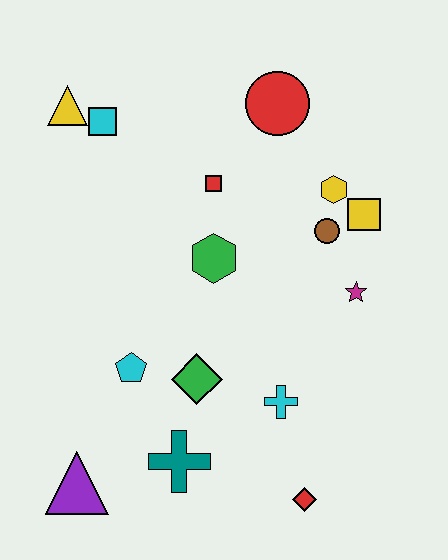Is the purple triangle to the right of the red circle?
No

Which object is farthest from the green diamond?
The yellow triangle is farthest from the green diamond.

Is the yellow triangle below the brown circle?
No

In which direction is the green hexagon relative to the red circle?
The green hexagon is below the red circle.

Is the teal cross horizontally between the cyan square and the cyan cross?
Yes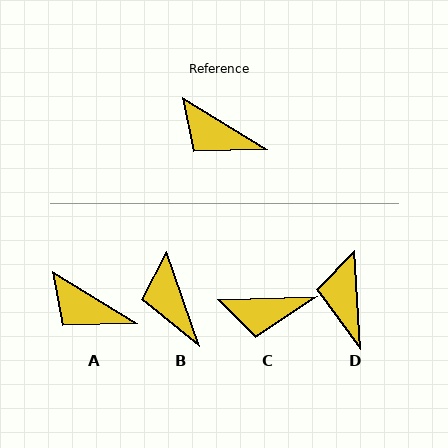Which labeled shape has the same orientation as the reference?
A.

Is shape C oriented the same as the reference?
No, it is off by about 33 degrees.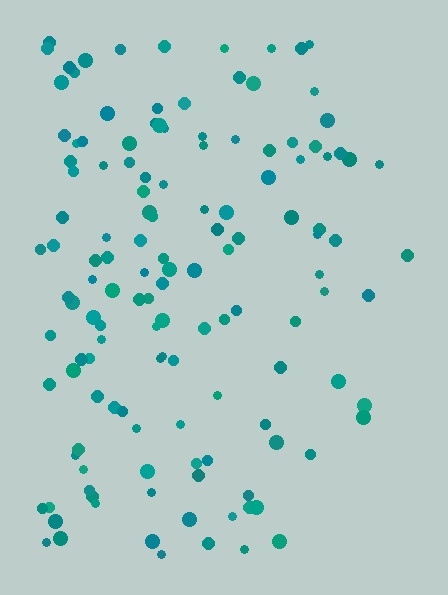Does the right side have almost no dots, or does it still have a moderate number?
Still a moderate number, just noticeably fewer than the left.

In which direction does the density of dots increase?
From right to left, with the left side densest.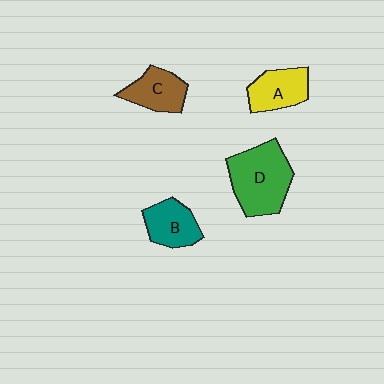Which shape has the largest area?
Shape D (green).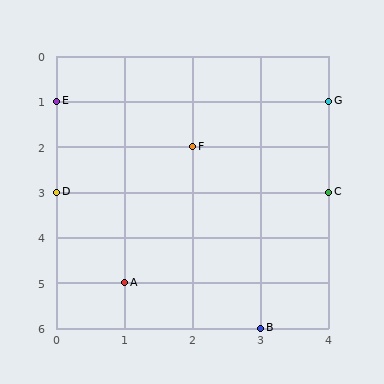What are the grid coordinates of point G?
Point G is at grid coordinates (4, 1).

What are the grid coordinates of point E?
Point E is at grid coordinates (0, 1).